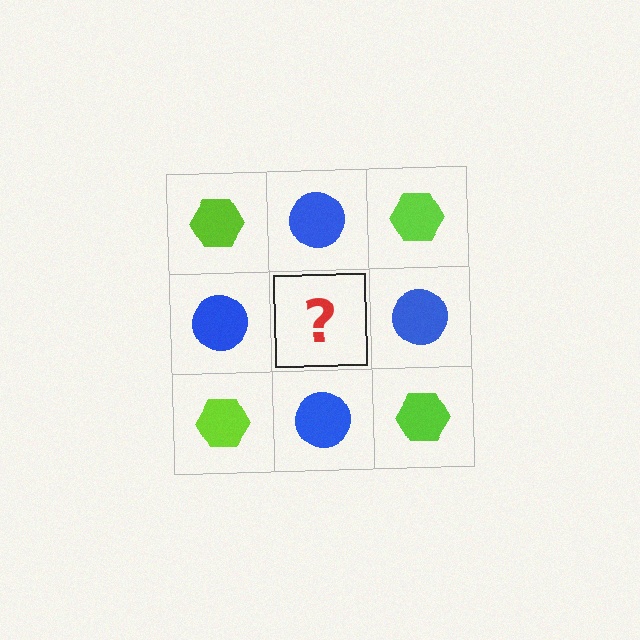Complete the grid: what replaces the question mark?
The question mark should be replaced with a lime hexagon.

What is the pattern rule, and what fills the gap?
The rule is that it alternates lime hexagon and blue circle in a checkerboard pattern. The gap should be filled with a lime hexagon.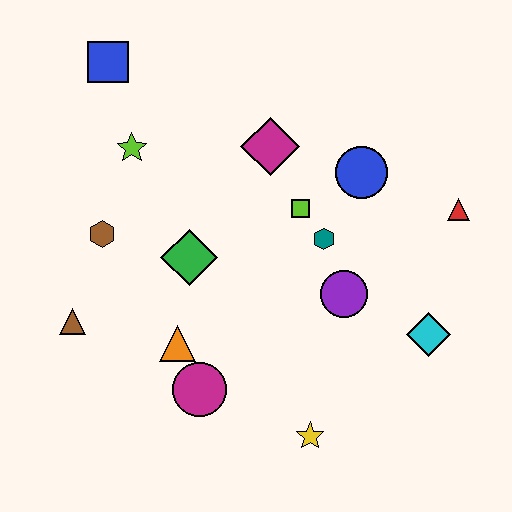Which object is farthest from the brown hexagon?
The red triangle is farthest from the brown hexagon.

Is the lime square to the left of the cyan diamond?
Yes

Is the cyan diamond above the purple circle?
No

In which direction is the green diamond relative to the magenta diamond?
The green diamond is below the magenta diamond.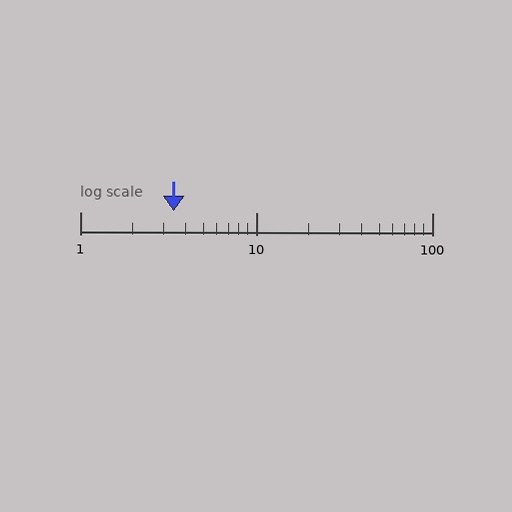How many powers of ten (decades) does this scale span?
The scale spans 2 decades, from 1 to 100.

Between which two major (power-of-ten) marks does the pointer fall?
The pointer is between 1 and 10.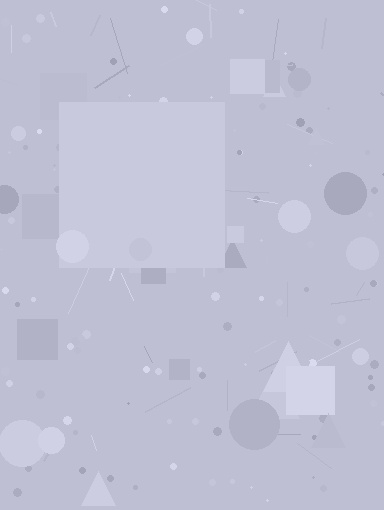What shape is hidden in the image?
A square is hidden in the image.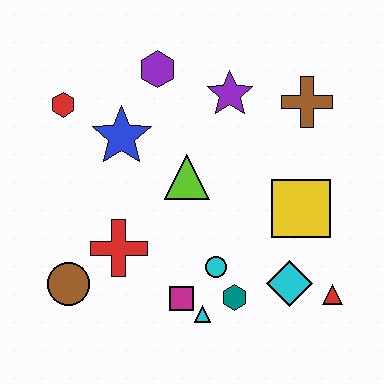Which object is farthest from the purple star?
The brown circle is farthest from the purple star.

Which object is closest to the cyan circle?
The teal hexagon is closest to the cyan circle.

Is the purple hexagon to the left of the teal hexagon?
Yes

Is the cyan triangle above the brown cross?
No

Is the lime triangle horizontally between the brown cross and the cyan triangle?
No